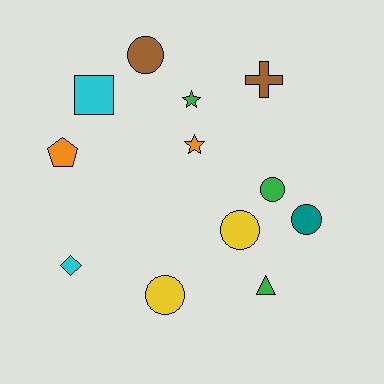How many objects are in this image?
There are 12 objects.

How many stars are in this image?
There are 2 stars.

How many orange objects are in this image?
There are 2 orange objects.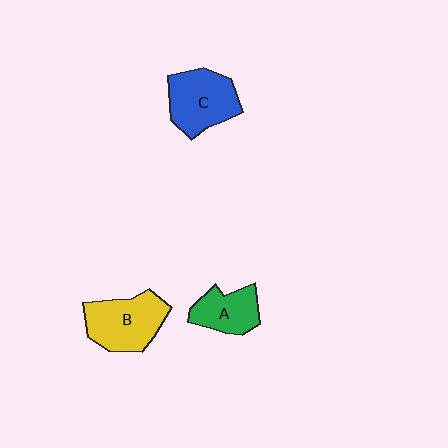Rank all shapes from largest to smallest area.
From largest to smallest: B (yellow), C (blue), A (green).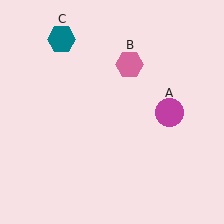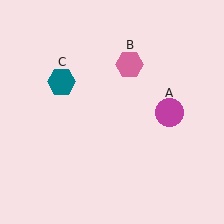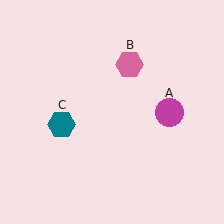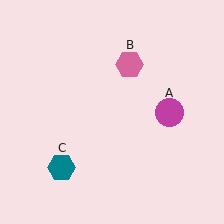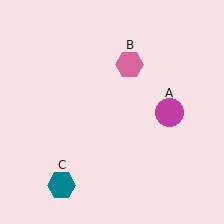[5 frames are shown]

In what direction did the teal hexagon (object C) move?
The teal hexagon (object C) moved down.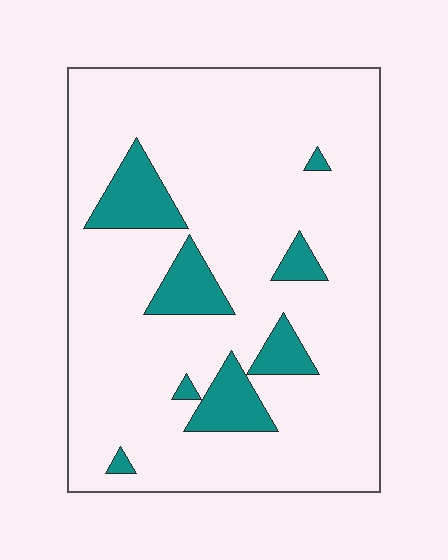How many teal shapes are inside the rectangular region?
8.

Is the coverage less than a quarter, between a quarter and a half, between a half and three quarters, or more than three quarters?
Less than a quarter.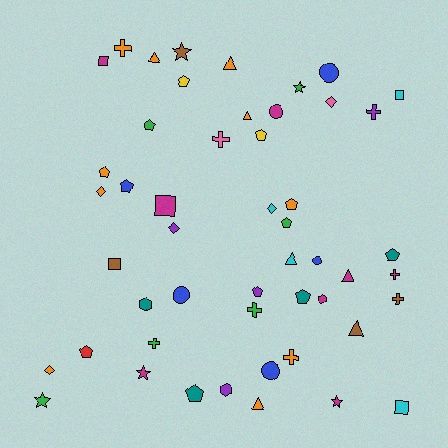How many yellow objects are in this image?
There are 2 yellow objects.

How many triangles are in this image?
There are 7 triangles.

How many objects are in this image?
There are 50 objects.